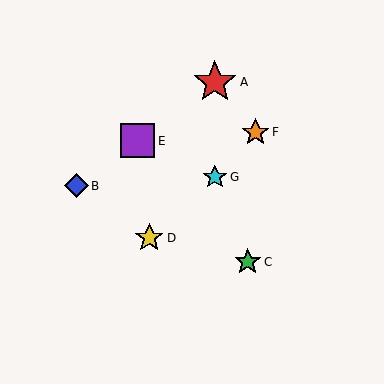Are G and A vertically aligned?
Yes, both are at x≈215.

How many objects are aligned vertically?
2 objects (A, G) are aligned vertically.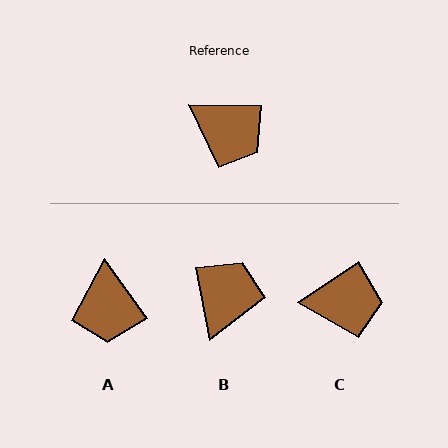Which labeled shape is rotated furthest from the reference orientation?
B, about 102 degrees away.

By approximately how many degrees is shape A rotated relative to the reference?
Approximately 53 degrees clockwise.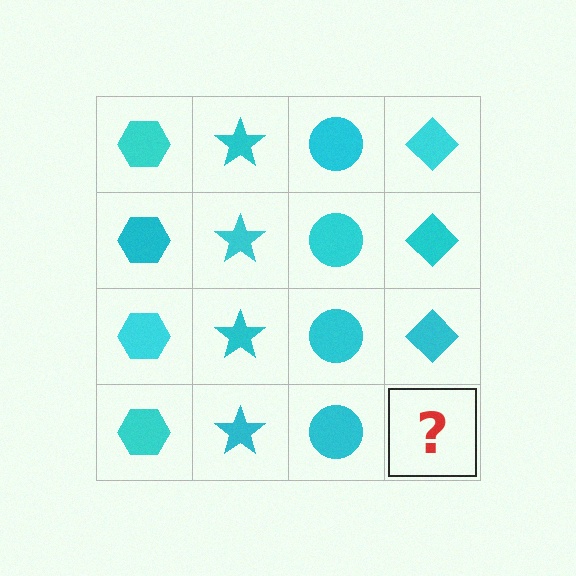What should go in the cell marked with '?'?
The missing cell should contain a cyan diamond.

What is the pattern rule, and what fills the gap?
The rule is that each column has a consistent shape. The gap should be filled with a cyan diamond.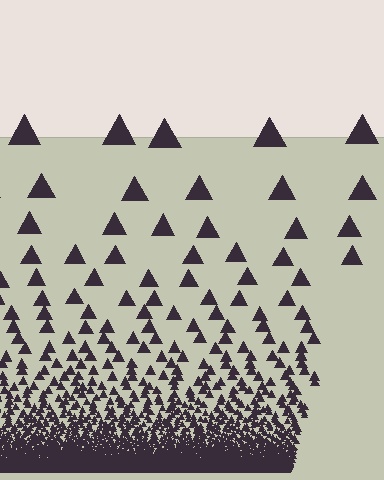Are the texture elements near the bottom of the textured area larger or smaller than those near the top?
Smaller. The gradient is inverted — elements near the bottom are smaller and denser.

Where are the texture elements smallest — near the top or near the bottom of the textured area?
Near the bottom.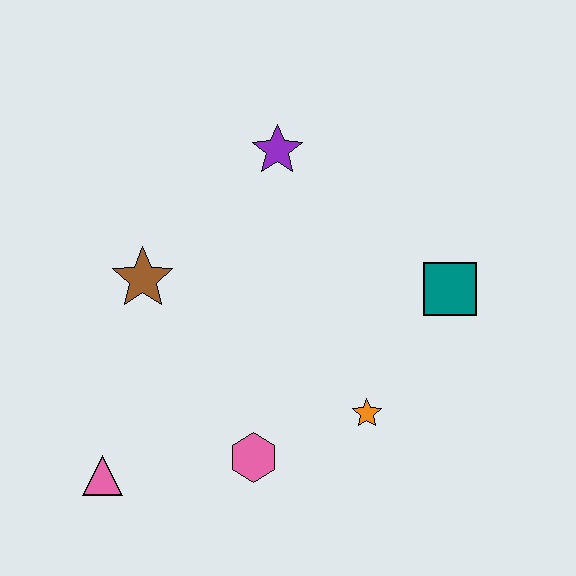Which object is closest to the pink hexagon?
The orange star is closest to the pink hexagon.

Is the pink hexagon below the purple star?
Yes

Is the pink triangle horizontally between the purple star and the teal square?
No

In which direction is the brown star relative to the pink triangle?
The brown star is above the pink triangle.